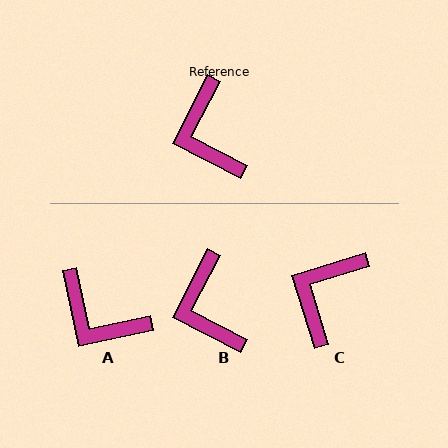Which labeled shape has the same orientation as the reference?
B.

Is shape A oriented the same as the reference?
No, it is off by about 39 degrees.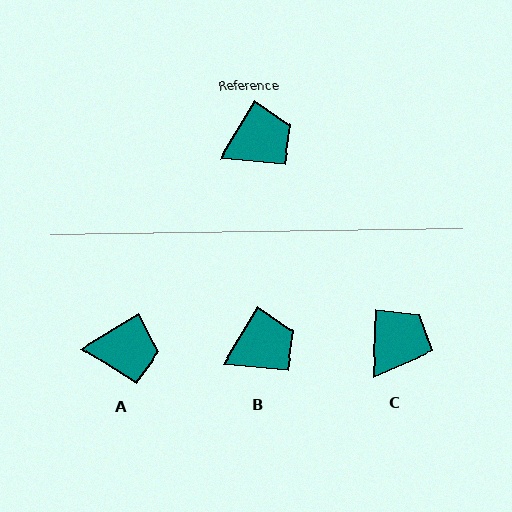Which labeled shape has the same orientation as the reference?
B.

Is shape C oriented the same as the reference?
No, it is off by about 29 degrees.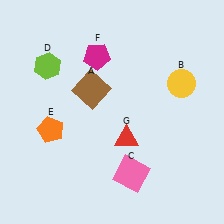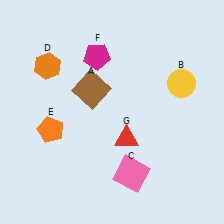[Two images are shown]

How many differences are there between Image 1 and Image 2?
There is 1 difference between the two images.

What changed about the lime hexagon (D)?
In Image 1, D is lime. In Image 2, it changed to orange.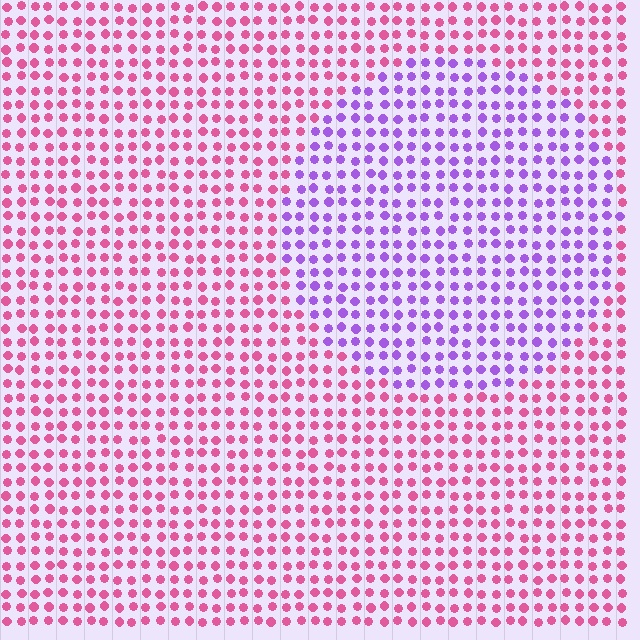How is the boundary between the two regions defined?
The boundary is defined purely by a slight shift in hue (about 57 degrees). Spacing, size, and orientation are identical on both sides.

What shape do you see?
I see a circle.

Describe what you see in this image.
The image is filled with small pink elements in a uniform arrangement. A circle-shaped region is visible where the elements are tinted to a slightly different hue, forming a subtle color boundary.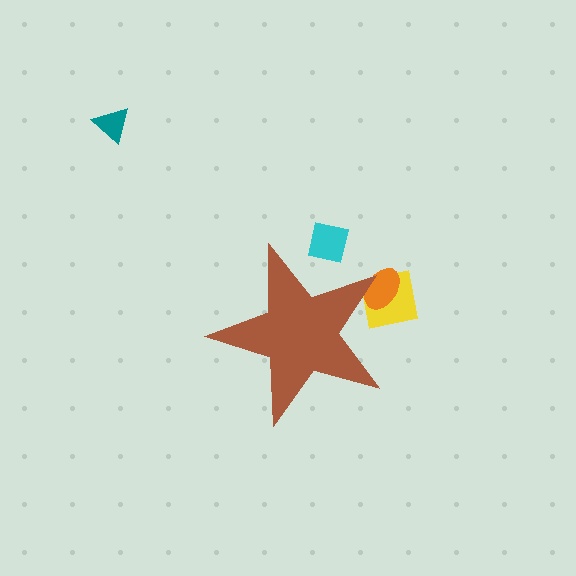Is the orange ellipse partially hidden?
Yes, the orange ellipse is partially hidden behind the brown star.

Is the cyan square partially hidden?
Yes, the cyan square is partially hidden behind the brown star.